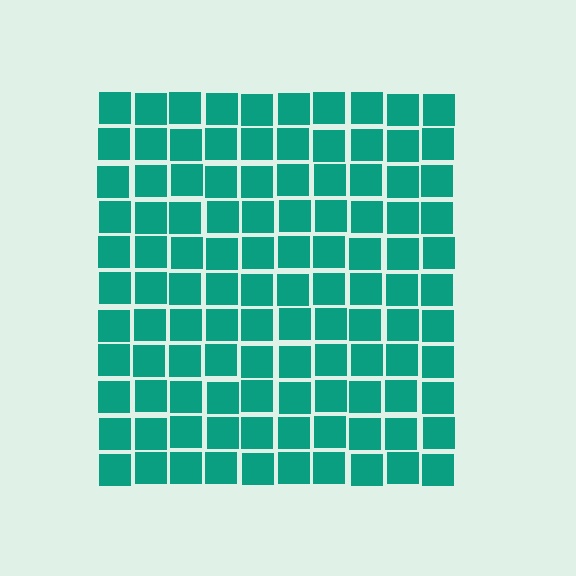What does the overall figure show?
The overall figure shows a square.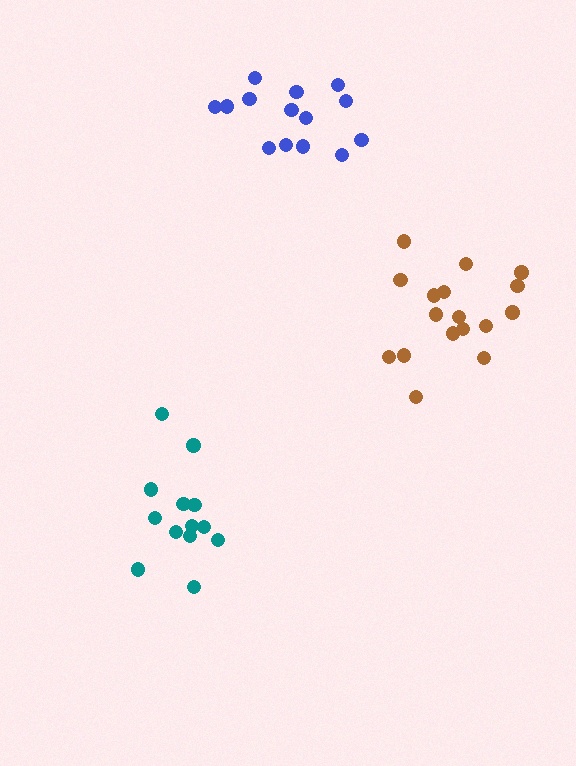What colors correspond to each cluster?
The clusters are colored: brown, blue, teal.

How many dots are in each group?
Group 1: 17 dots, Group 2: 14 dots, Group 3: 13 dots (44 total).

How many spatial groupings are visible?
There are 3 spatial groupings.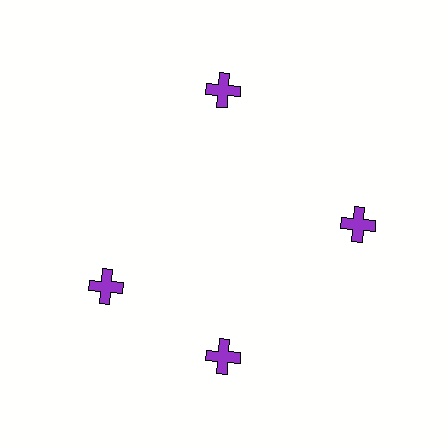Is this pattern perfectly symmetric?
No. The 4 purple crosses are arranged in a ring, but one element near the 9 o'clock position is rotated out of alignment along the ring, breaking the 4-fold rotational symmetry.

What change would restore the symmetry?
The symmetry would be restored by rotating it back into even spacing with its neighbors so that all 4 crosses sit at equal angles and equal distance from the center.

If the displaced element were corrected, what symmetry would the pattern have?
It would have 4-fold rotational symmetry — the pattern would map onto itself every 90 degrees.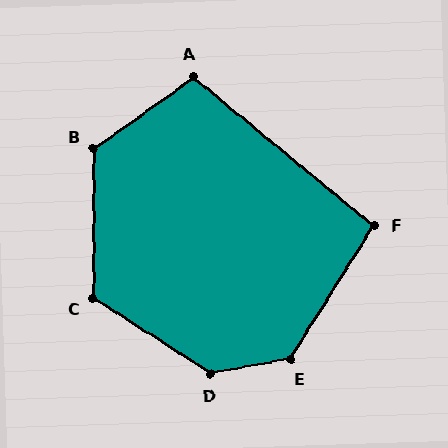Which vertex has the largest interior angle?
D, at approximately 137 degrees.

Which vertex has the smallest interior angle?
F, at approximately 97 degrees.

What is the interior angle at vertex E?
Approximately 133 degrees (obtuse).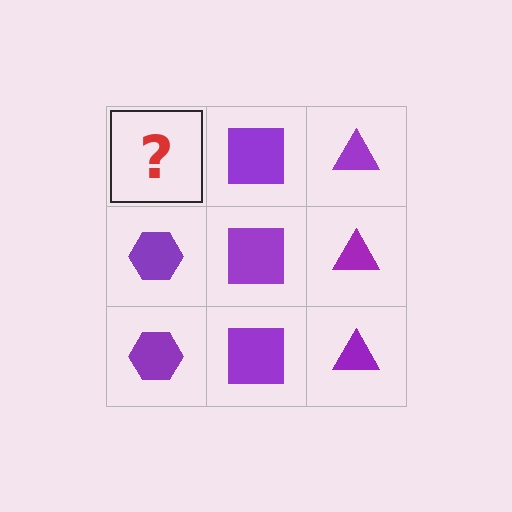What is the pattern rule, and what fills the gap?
The rule is that each column has a consistent shape. The gap should be filled with a purple hexagon.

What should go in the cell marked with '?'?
The missing cell should contain a purple hexagon.